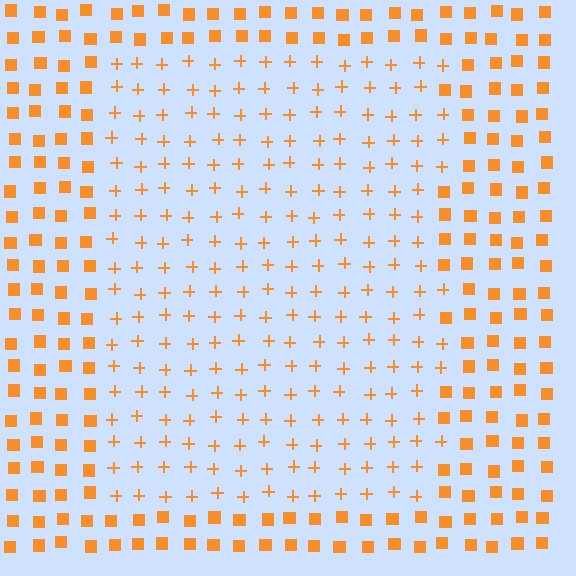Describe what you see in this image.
The image is filled with small orange elements arranged in a uniform grid. A rectangle-shaped region contains plus signs, while the surrounding area contains squares. The boundary is defined purely by the change in element shape.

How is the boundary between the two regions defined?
The boundary is defined by a change in element shape: plus signs inside vs. squares outside. All elements share the same color and spacing.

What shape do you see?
I see a rectangle.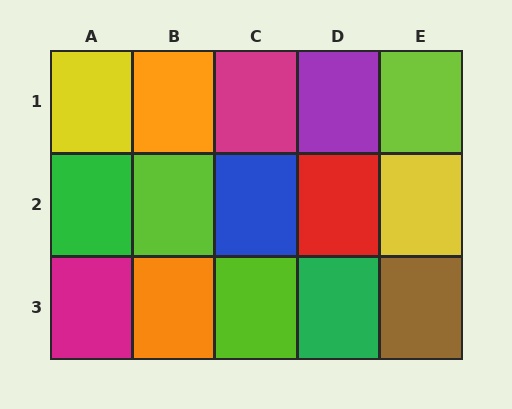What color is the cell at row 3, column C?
Lime.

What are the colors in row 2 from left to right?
Green, lime, blue, red, yellow.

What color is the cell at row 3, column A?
Magenta.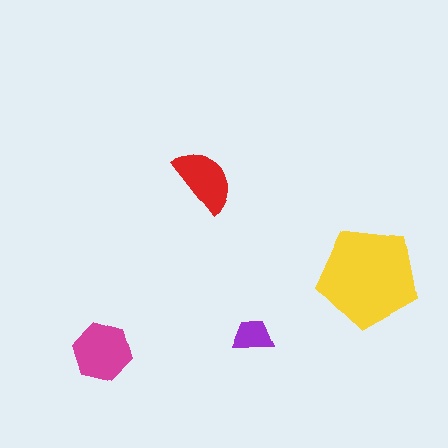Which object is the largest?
The yellow pentagon.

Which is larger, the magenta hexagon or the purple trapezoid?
The magenta hexagon.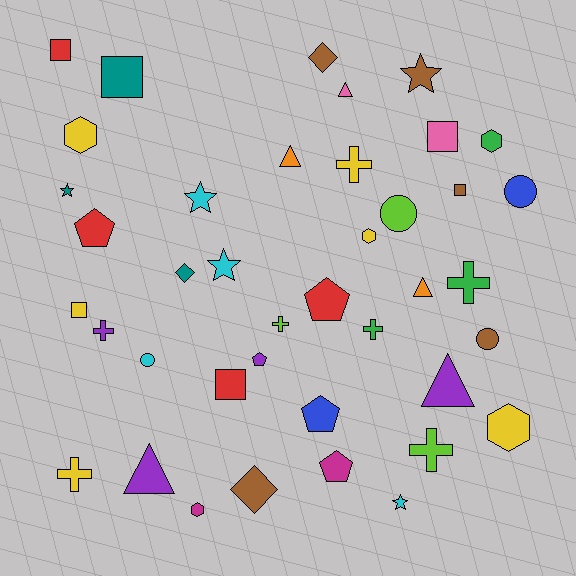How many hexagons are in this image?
There are 5 hexagons.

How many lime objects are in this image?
There are 3 lime objects.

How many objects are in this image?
There are 40 objects.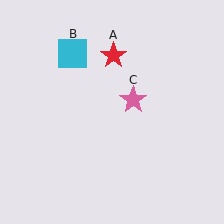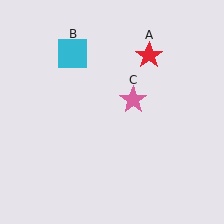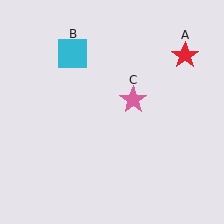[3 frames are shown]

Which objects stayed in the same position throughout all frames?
Cyan square (object B) and pink star (object C) remained stationary.